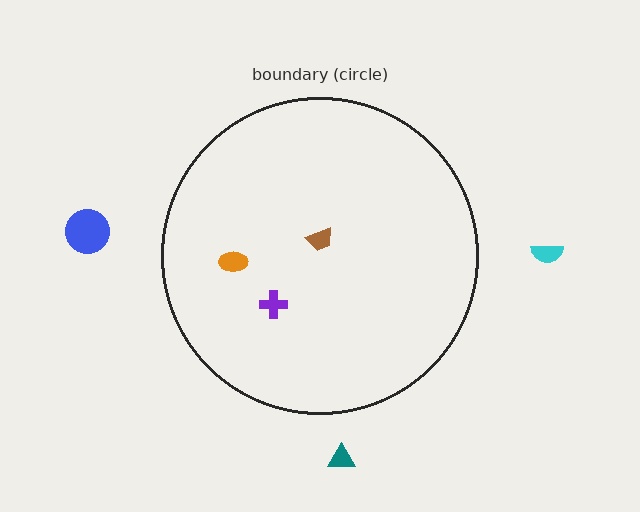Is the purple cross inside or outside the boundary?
Inside.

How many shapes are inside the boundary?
3 inside, 3 outside.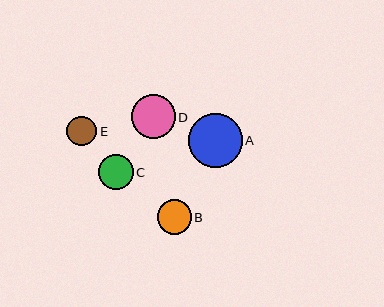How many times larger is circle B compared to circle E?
Circle B is approximately 1.2 times the size of circle E.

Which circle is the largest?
Circle A is the largest with a size of approximately 53 pixels.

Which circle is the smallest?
Circle E is the smallest with a size of approximately 30 pixels.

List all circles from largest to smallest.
From largest to smallest: A, D, C, B, E.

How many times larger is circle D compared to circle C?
Circle D is approximately 1.3 times the size of circle C.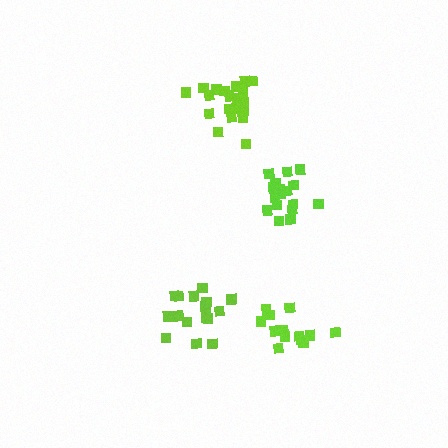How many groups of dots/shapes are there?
There are 4 groups.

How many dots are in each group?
Group 1: 15 dots, Group 2: 20 dots, Group 3: 20 dots, Group 4: 17 dots (72 total).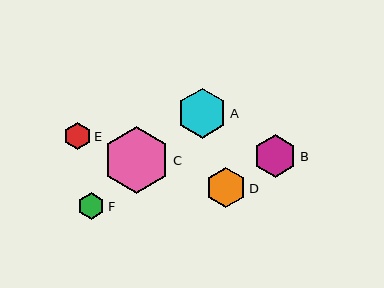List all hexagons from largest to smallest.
From largest to smallest: C, A, B, D, E, F.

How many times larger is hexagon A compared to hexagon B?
Hexagon A is approximately 1.1 times the size of hexagon B.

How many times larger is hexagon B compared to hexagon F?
Hexagon B is approximately 1.6 times the size of hexagon F.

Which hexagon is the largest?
Hexagon C is the largest with a size of approximately 67 pixels.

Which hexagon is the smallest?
Hexagon F is the smallest with a size of approximately 27 pixels.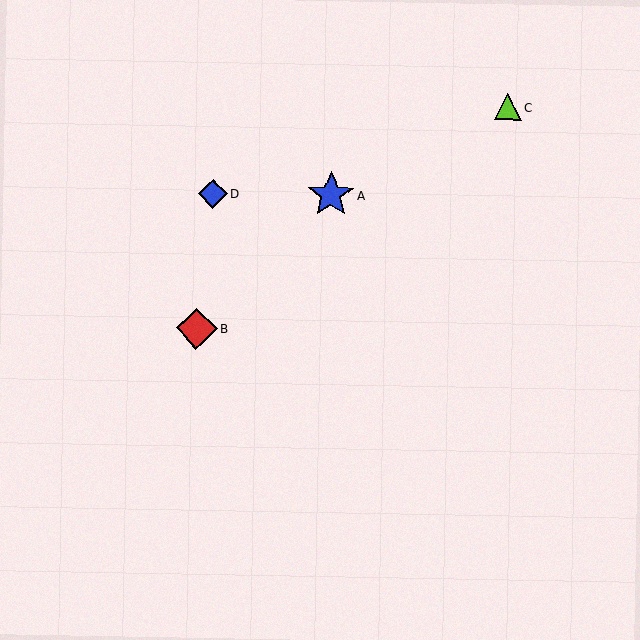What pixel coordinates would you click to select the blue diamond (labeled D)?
Click at (213, 194) to select the blue diamond D.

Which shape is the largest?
The blue star (labeled A) is the largest.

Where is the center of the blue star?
The center of the blue star is at (331, 195).